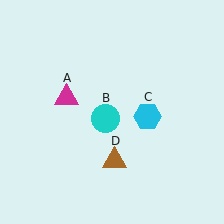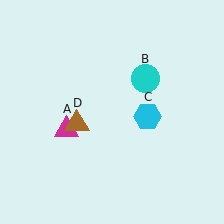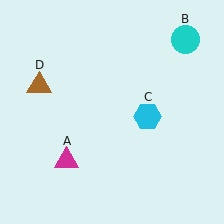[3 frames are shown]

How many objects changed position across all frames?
3 objects changed position: magenta triangle (object A), cyan circle (object B), brown triangle (object D).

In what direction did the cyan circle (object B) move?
The cyan circle (object B) moved up and to the right.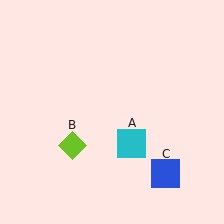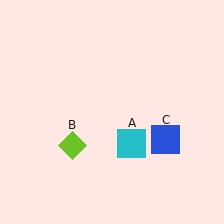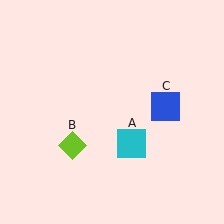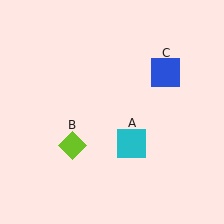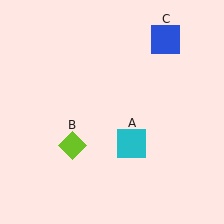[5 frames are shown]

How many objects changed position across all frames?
1 object changed position: blue square (object C).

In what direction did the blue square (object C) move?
The blue square (object C) moved up.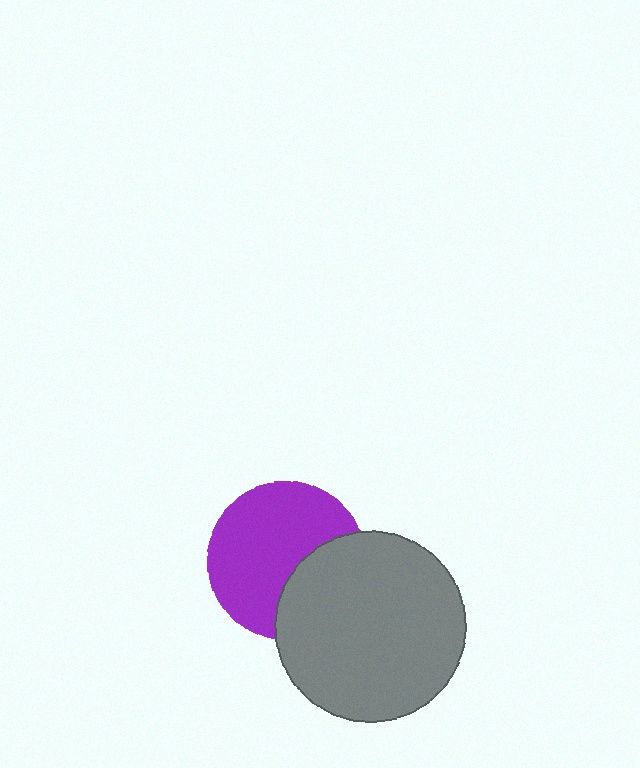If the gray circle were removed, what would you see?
You would see the complete purple circle.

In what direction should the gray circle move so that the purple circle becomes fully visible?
The gray circle should move toward the lower-right. That is the shortest direction to clear the overlap and leave the purple circle fully visible.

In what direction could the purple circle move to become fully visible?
The purple circle could move toward the upper-left. That would shift it out from behind the gray circle entirely.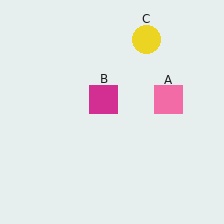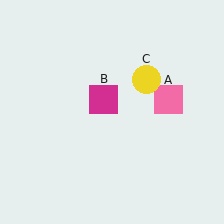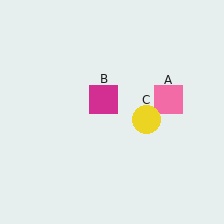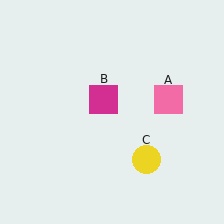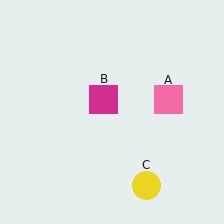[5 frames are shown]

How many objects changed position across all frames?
1 object changed position: yellow circle (object C).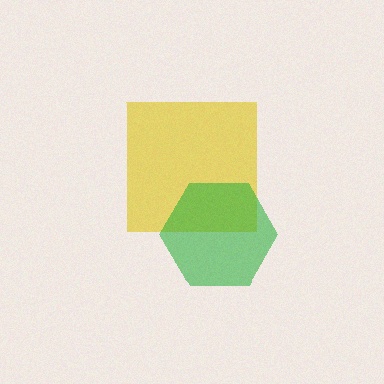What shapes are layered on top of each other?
The layered shapes are: a yellow square, a green hexagon.